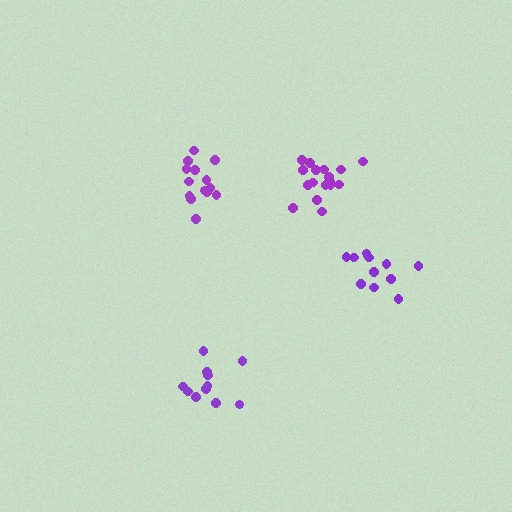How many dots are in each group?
Group 1: 11 dots, Group 2: 17 dots, Group 3: 14 dots, Group 4: 11 dots (53 total).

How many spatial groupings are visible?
There are 4 spatial groupings.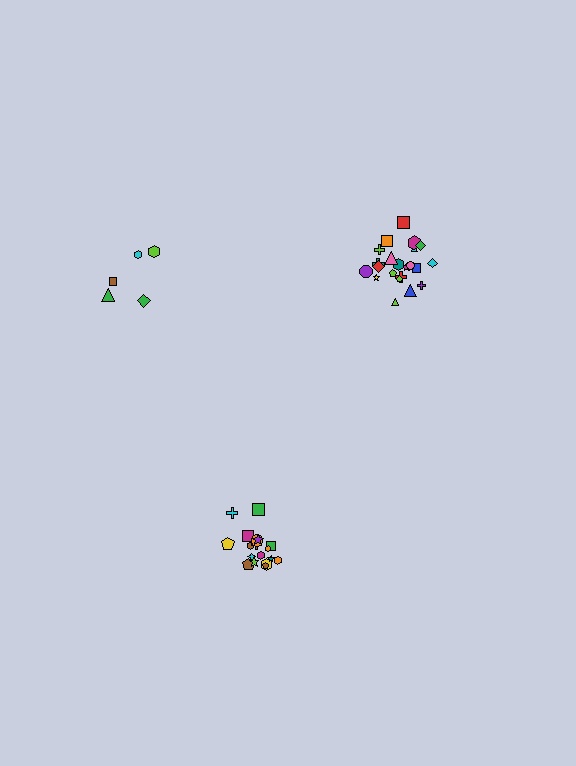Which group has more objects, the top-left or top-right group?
The top-right group.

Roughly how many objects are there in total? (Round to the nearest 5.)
Roughly 45 objects in total.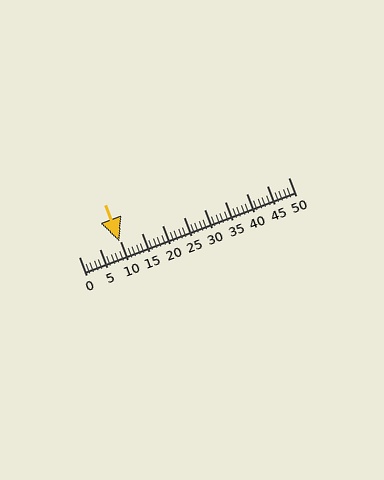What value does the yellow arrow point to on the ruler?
The yellow arrow points to approximately 10.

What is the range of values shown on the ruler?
The ruler shows values from 0 to 50.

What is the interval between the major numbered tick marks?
The major tick marks are spaced 5 units apart.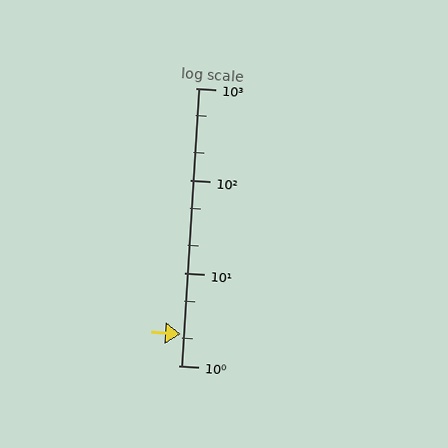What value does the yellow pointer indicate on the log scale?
The pointer indicates approximately 2.2.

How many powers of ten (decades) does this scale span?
The scale spans 3 decades, from 1 to 1000.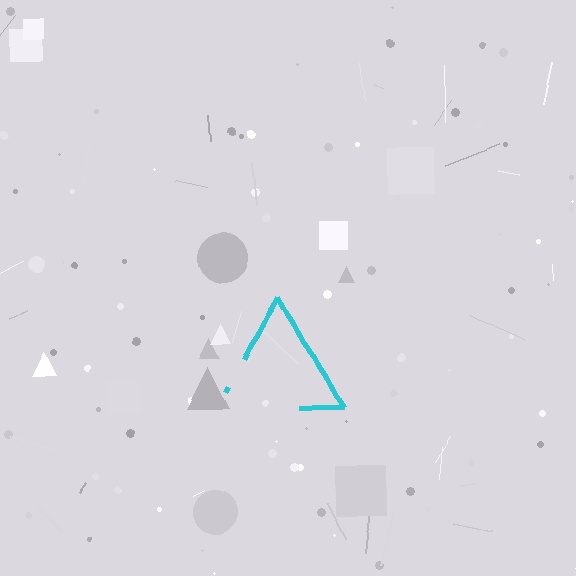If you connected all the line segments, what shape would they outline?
They would outline a triangle.